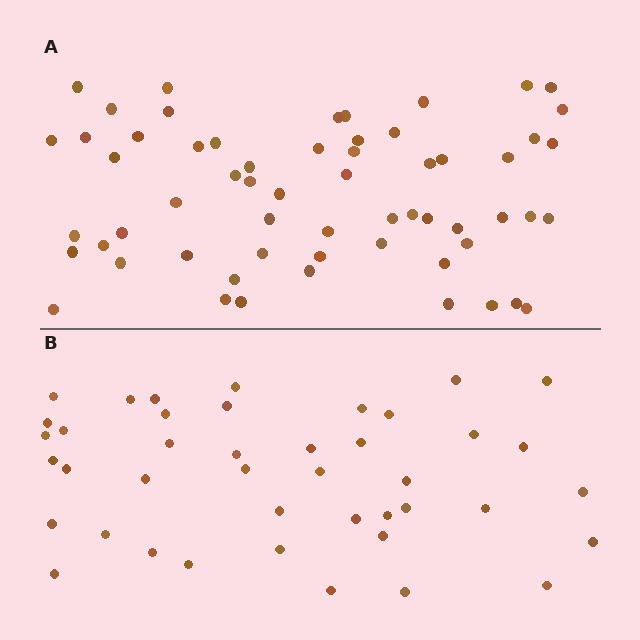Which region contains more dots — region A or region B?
Region A (the top region) has more dots.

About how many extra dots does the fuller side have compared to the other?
Region A has approximately 20 more dots than region B.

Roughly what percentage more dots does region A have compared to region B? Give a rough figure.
About 45% more.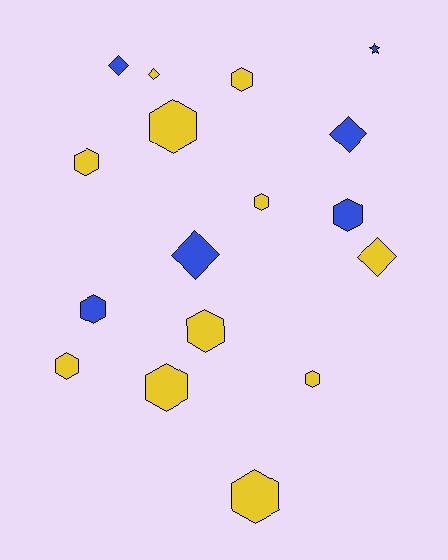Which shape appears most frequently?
Hexagon, with 11 objects.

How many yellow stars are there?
There are no yellow stars.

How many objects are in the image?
There are 17 objects.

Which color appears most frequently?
Yellow, with 11 objects.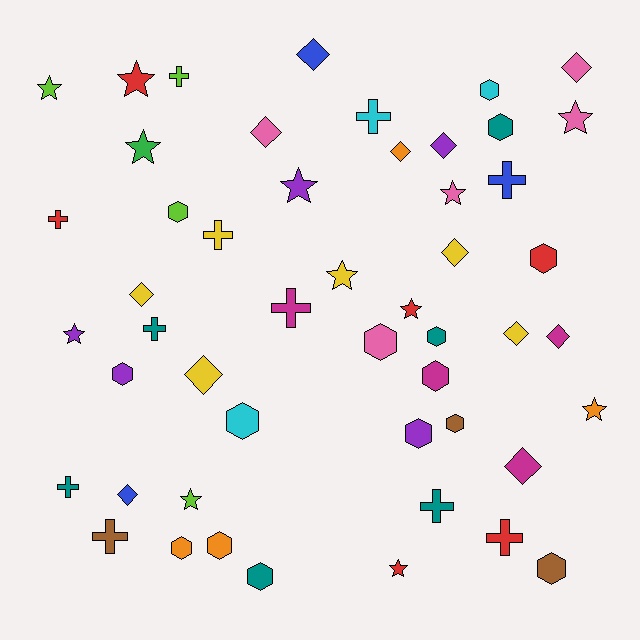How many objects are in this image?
There are 50 objects.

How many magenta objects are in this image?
There are 4 magenta objects.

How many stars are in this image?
There are 12 stars.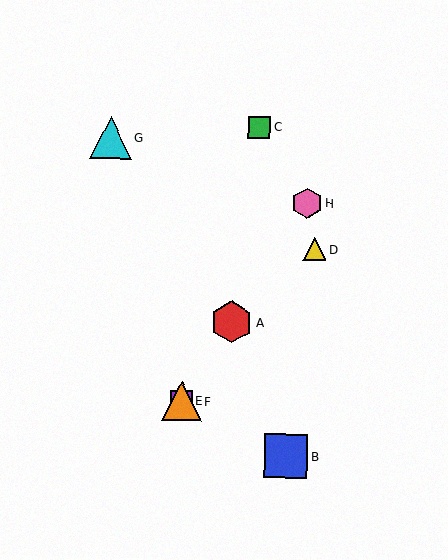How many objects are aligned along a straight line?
4 objects (A, E, F, H) are aligned along a straight line.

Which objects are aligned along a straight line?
Objects A, E, F, H are aligned along a straight line.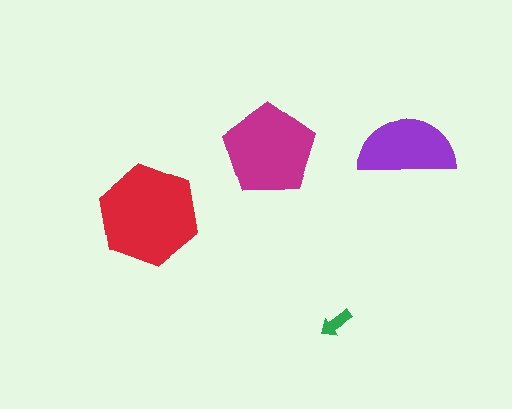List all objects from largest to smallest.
The red hexagon, the magenta pentagon, the purple semicircle, the green arrow.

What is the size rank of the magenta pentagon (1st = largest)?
2nd.